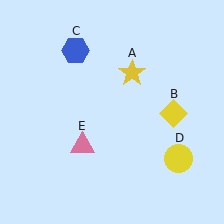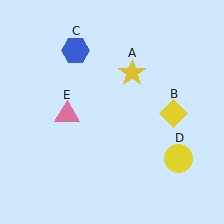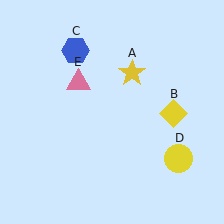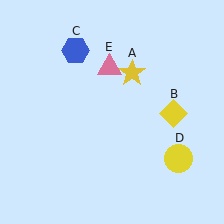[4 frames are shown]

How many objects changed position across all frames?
1 object changed position: pink triangle (object E).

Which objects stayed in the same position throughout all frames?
Yellow star (object A) and yellow diamond (object B) and blue hexagon (object C) and yellow circle (object D) remained stationary.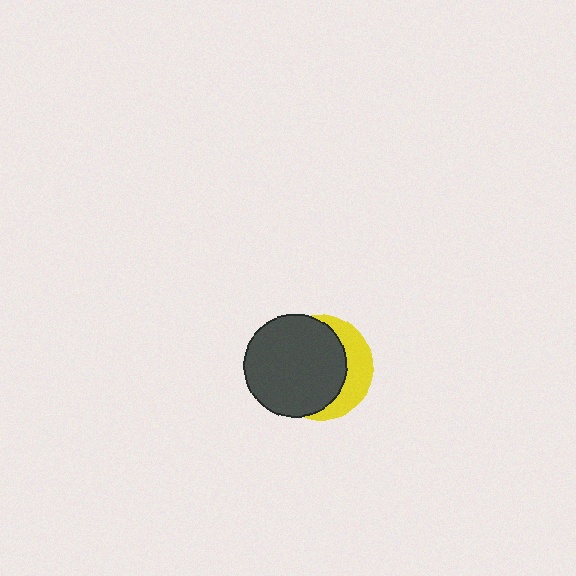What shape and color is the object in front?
The object in front is a dark gray circle.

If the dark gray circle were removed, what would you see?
You would see the complete yellow circle.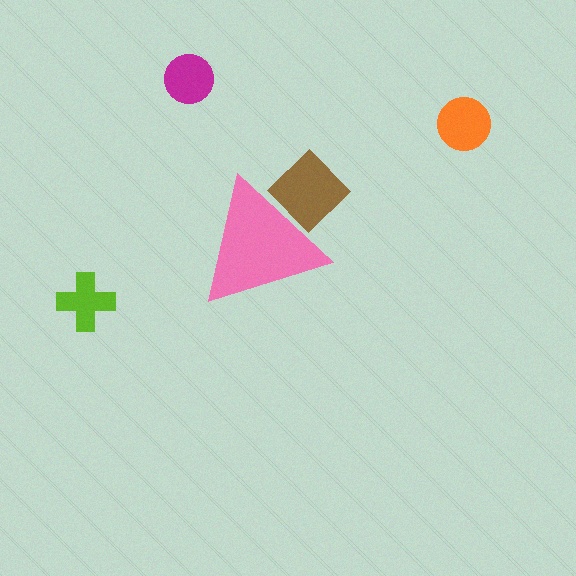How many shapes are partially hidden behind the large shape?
1 shape is partially hidden.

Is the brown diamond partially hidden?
Yes, the brown diamond is partially hidden behind the pink triangle.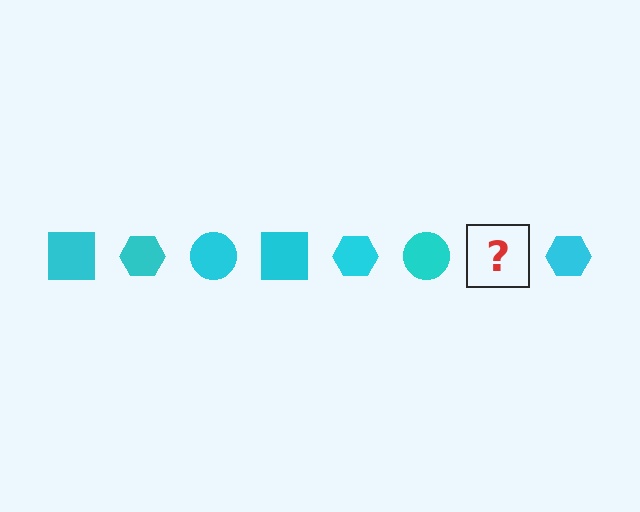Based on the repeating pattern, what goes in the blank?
The blank should be a cyan square.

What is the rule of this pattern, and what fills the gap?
The rule is that the pattern cycles through square, hexagon, circle shapes in cyan. The gap should be filled with a cyan square.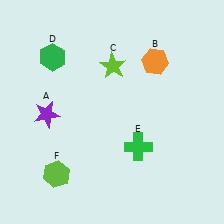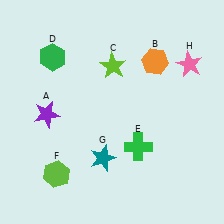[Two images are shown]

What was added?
A teal star (G), a pink star (H) were added in Image 2.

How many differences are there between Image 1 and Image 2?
There are 2 differences between the two images.